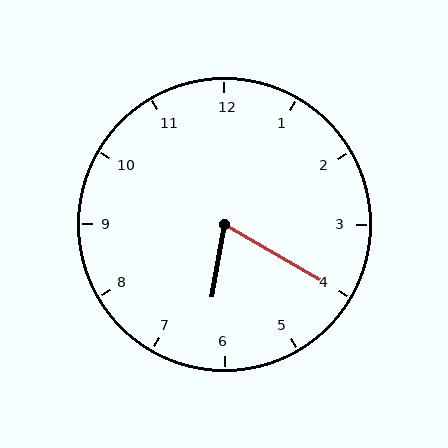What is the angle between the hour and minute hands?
Approximately 70 degrees.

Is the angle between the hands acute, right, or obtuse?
It is acute.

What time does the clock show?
6:20.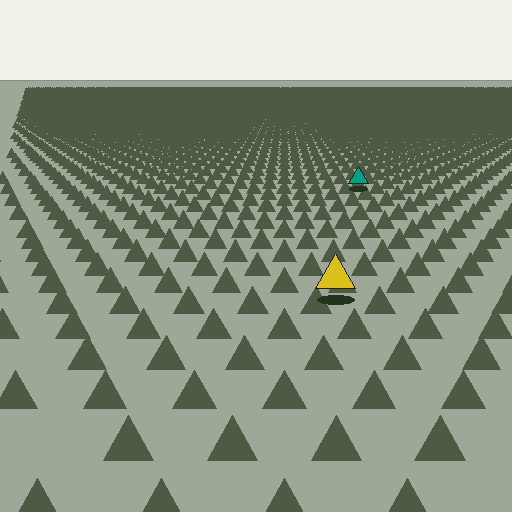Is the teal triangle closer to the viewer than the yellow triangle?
No. The yellow triangle is closer — you can tell from the texture gradient: the ground texture is coarser near it.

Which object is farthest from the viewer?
The teal triangle is farthest from the viewer. It appears smaller and the ground texture around it is denser.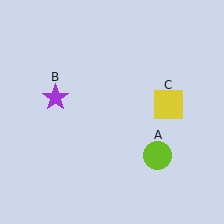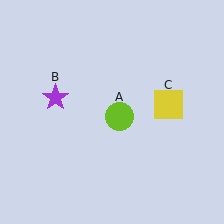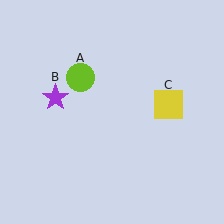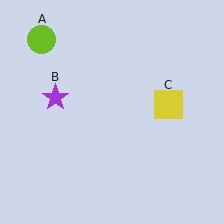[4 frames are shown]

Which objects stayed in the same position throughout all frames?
Purple star (object B) and yellow square (object C) remained stationary.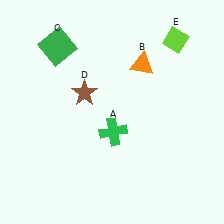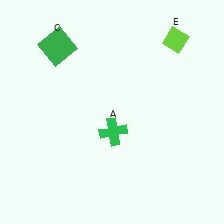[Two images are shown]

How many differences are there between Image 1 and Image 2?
There are 2 differences between the two images.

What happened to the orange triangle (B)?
The orange triangle (B) was removed in Image 2. It was in the top-right area of Image 1.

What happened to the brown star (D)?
The brown star (D) was removed in Image 2. It was in the top-left area of Image 1.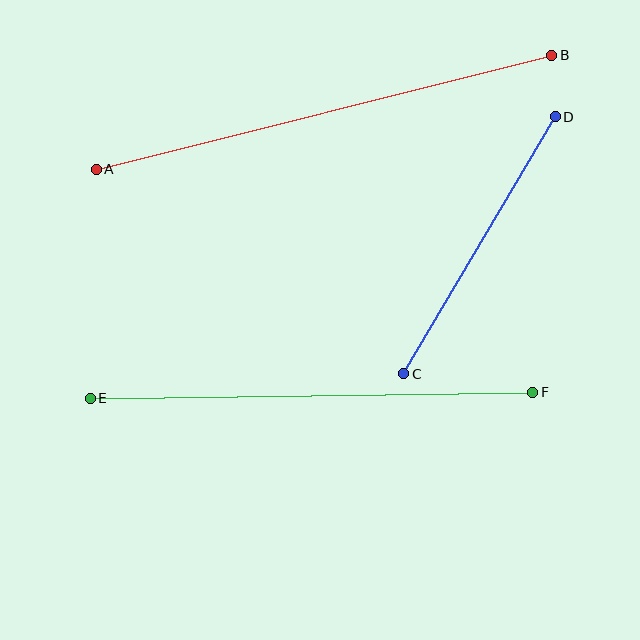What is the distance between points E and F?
The distance is approximately 442 pixels.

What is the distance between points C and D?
The distance is approximately 298 pixels.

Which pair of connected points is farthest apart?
Points A and B are farthest apart.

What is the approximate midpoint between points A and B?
The midpoint is at approximately (324, 112) pixels.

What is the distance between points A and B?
The distance is approximately 470 pixels.